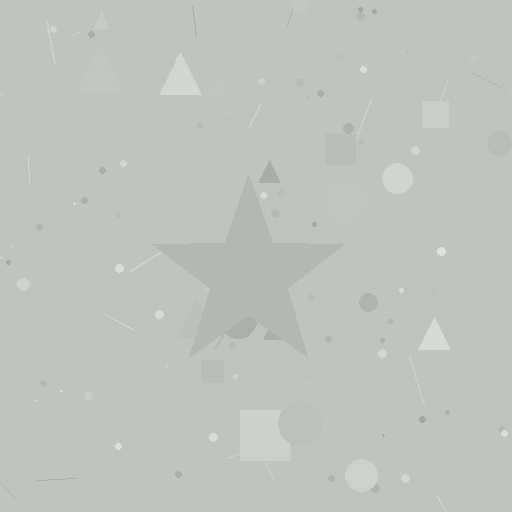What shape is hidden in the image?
A star is hidden in the image.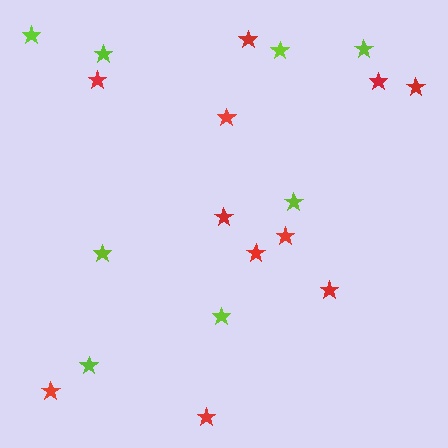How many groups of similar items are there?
There are 2 groups: one group of red stars (11) and one group of lime stars (8).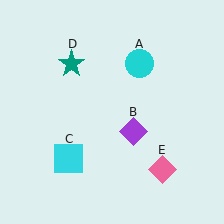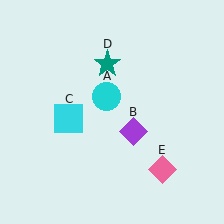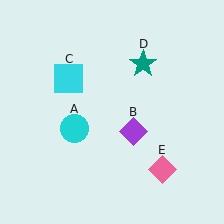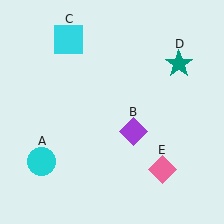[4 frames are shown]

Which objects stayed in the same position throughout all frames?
Purple diamond (object B) and pink diamond (object E) remained stationary.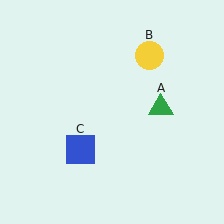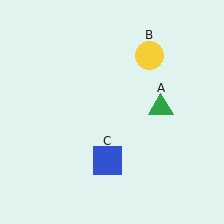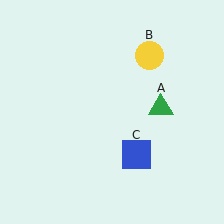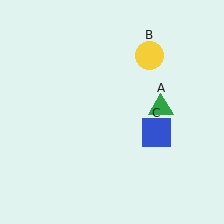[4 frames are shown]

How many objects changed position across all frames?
1 object changed position: blue square (object C).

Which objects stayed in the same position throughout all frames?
Green triangle (object A) and yellow circle (object B) remained stationary.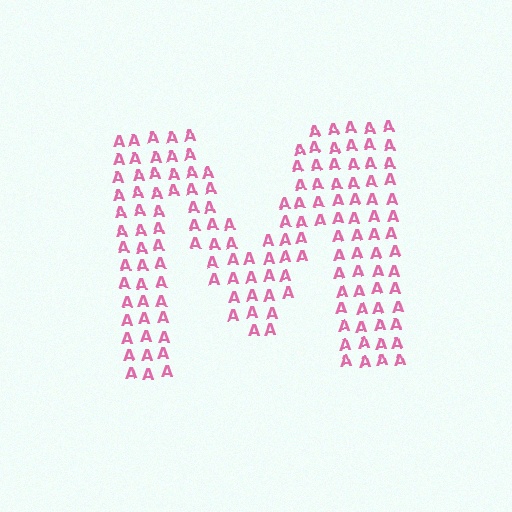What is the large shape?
The large shape is the letter M.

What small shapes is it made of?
It is made of small letter A's.